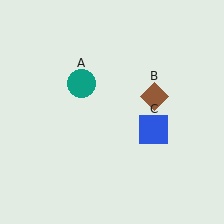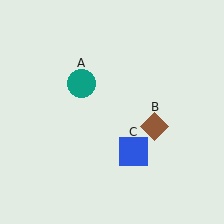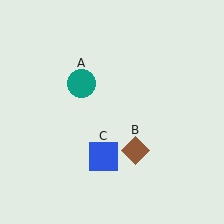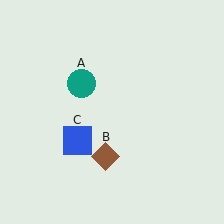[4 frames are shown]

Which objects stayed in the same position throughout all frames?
Teal circle (object A) remained stationary.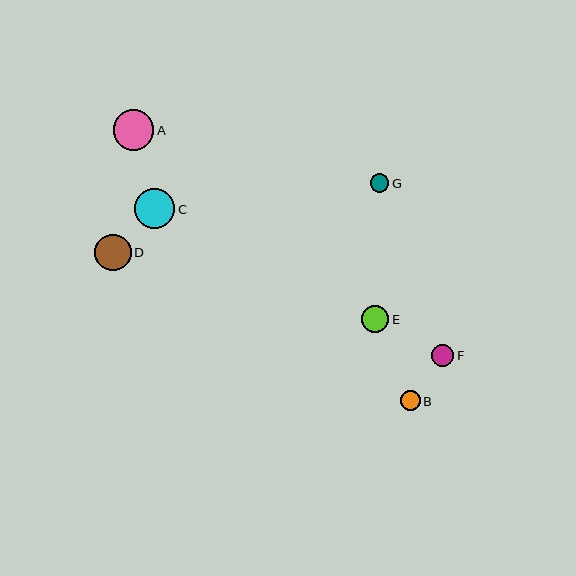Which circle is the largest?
Circle A is the largest with a size of approximately 40 pixels.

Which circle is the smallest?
Circle G is the smallest with a size of approximately 19 pixels.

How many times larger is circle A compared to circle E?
Circle A is approximately 1.5 times the size of circle E.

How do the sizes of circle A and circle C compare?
Circle A and circle C are approximately the same size.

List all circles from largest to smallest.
From largest to smallest: A, C, D, E, F, B, G.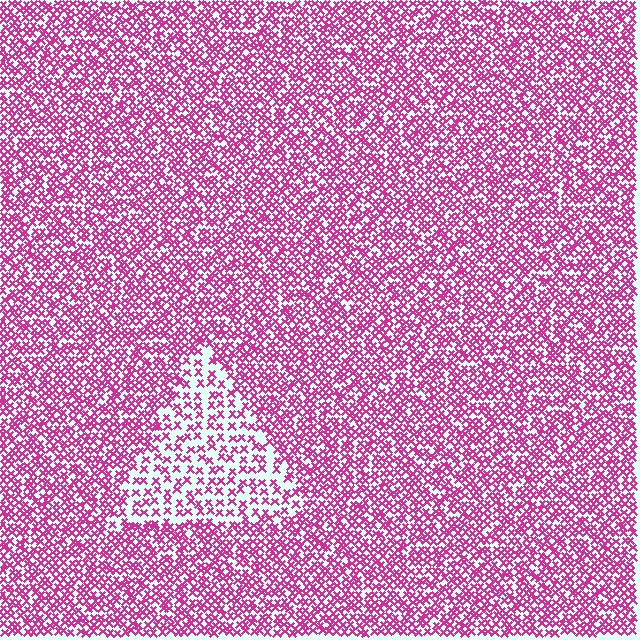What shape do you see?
I see a triangle.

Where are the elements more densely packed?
The elements are more densely packed outside the triangle boundary.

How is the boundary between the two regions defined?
The boundary is defined by a change in element density (approximately 2.0x ratio). All elements are the same color, size, and shape.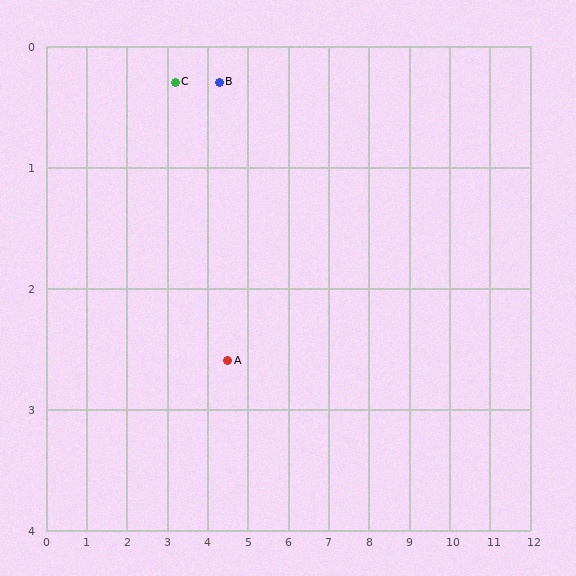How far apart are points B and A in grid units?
Points B and A are about 2.3 grid units apart.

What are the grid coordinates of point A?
Point A is at approximately (4.5, 2.6).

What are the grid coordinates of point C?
Point C is at approximately (3.2, 0.3).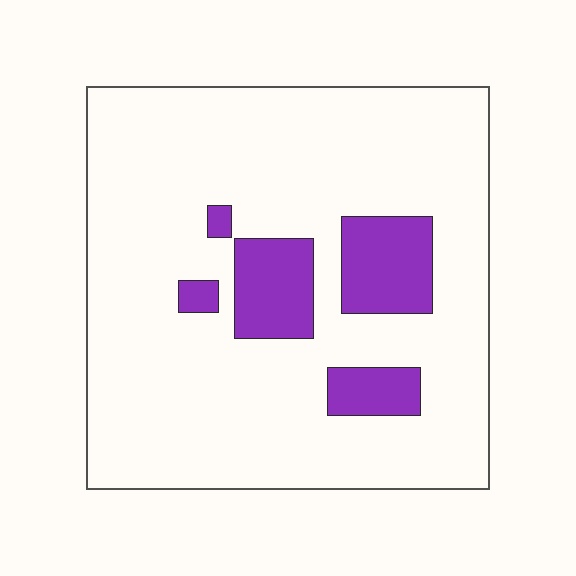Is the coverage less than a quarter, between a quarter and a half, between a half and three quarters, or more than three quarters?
Less than a quarter.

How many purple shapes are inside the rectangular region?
5.